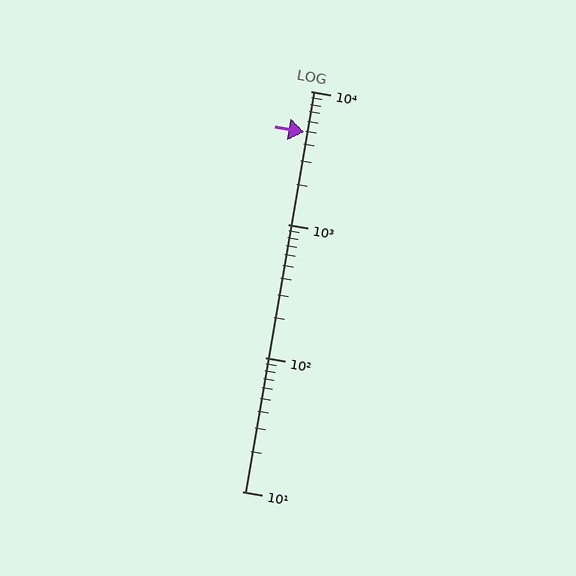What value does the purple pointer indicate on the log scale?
The pointer indicates approximately 4900.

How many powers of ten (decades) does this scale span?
The scale spans 3 decades, from 10 to 10000.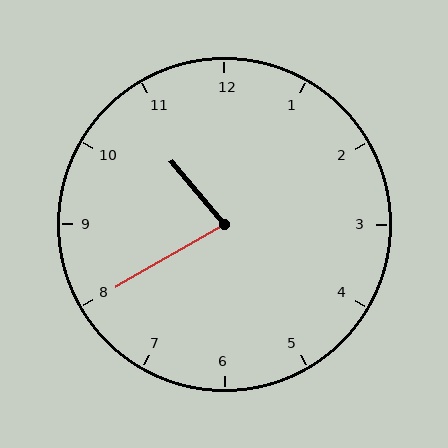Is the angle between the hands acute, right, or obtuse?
It is acute.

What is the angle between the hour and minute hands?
Approximately 80 degrees.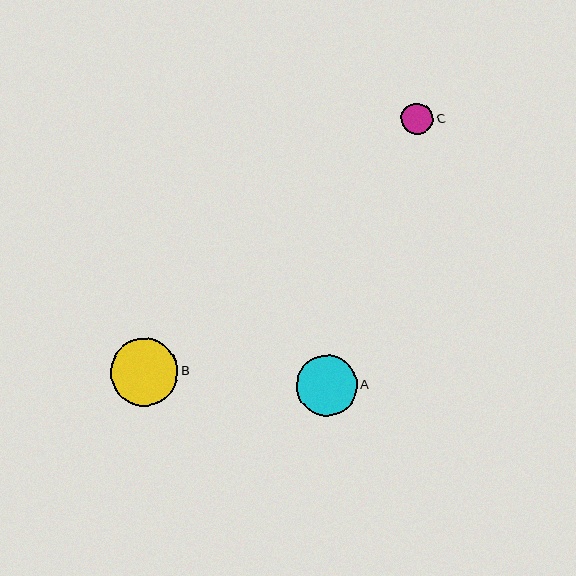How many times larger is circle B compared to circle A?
Circle B is approximately 1.1 times the size of circle A.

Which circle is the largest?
Circle B is the largest with a size of approximately 68 pixels.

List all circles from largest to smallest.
From largest to smallest: B, A, C.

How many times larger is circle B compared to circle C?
Circle B is approximately 2.1 times the size of circle C.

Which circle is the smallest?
Circle C is the smallest with a size of approximately 32 pixels.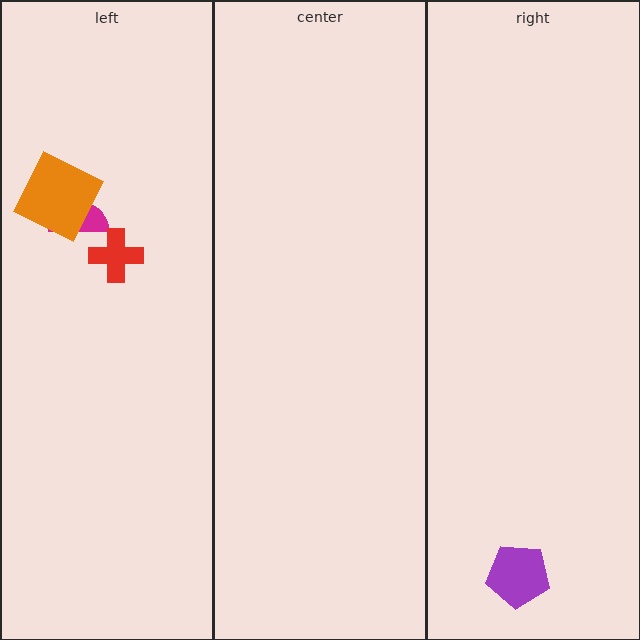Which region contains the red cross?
The left region.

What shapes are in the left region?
The magenta semicircle, the orange square, the red cross.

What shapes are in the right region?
The purple pentagon.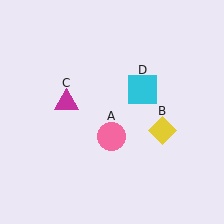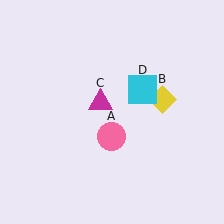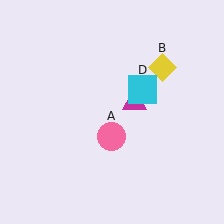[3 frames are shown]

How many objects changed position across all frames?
2 objects changed position: yellow diamond (object B), magenta triangle (object C).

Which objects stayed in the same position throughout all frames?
Pink circle (object A) and cyan square (object D) remained stationary.